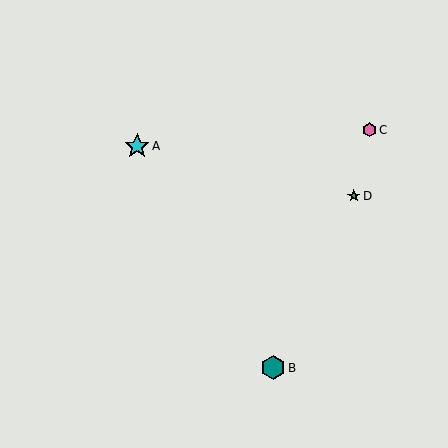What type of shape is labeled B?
Shape B is a teal hexagon.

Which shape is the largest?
The cyan star (labeled A) is the largest.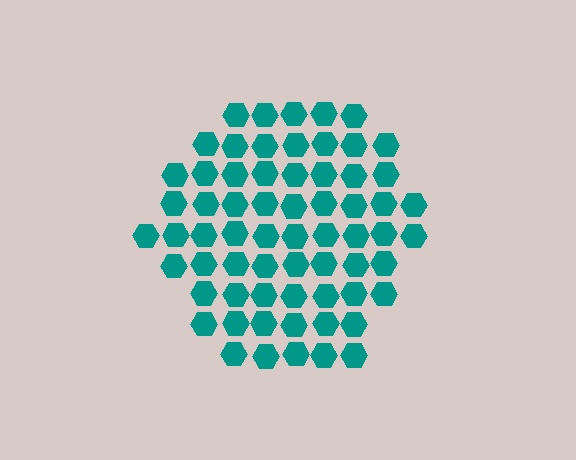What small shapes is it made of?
It is made of small hexagons.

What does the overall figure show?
The overall figure shows a hexagon.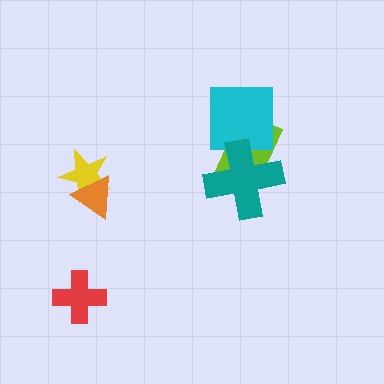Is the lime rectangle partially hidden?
Yes, it is partially covered by another shape.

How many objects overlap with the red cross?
0 objects overlap with the red cross.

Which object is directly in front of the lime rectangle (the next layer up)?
The cyan square is directly in front of the lime rectangle.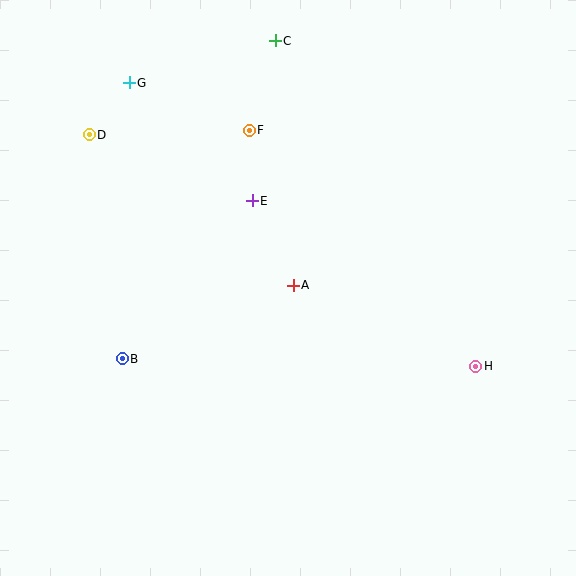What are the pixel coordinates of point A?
Point A is at (293, 285).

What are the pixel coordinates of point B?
Point B is at (122, 359).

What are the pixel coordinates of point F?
Point F is at (249, 130).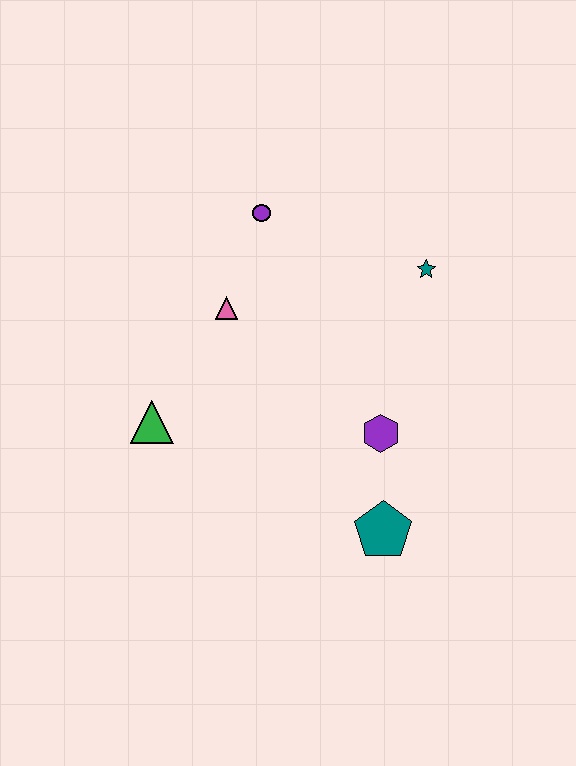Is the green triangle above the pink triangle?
No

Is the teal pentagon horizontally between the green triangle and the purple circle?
No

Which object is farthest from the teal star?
The green triangle is farthest from the teal star.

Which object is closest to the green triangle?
The pink triangle is closest to the green triangle.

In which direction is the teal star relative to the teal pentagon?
The teal star is above the teal pentagon.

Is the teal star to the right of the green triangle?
Yes